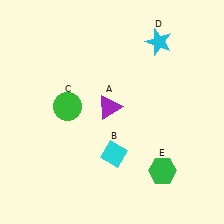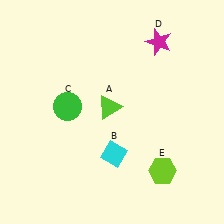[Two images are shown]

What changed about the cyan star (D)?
In Image 1, D is cyan. In Image 2, it changed to magenta.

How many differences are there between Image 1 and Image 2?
There are 3 differences between the two images.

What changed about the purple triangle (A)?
In Image 1, A is purple. In Image 2, it changed to lime.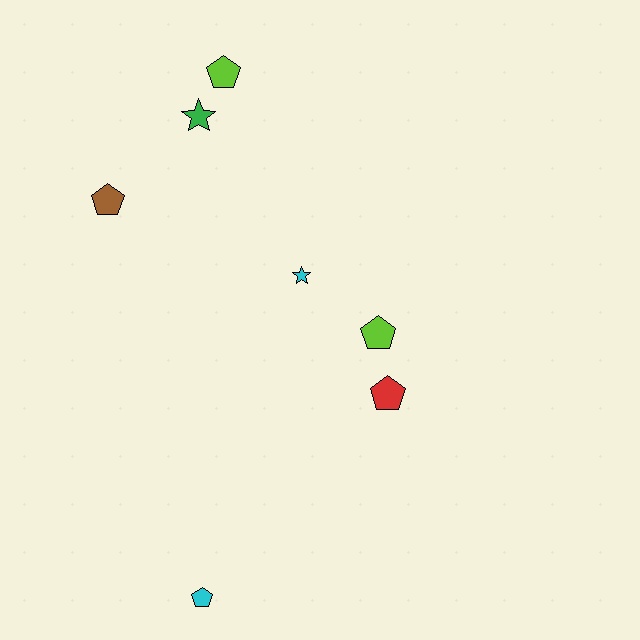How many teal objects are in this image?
There are no teal objects.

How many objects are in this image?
There are 7 objects.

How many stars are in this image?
There are 2 stars.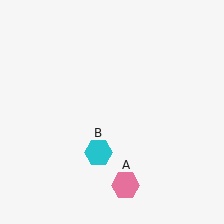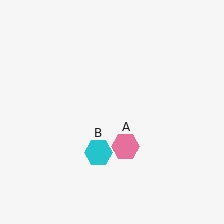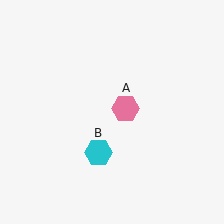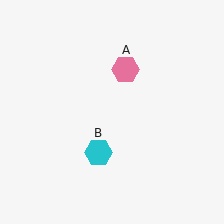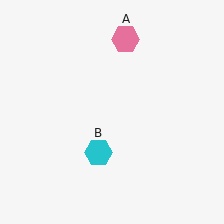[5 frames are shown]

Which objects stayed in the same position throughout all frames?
Cyan hexagon (object B) remained stationary.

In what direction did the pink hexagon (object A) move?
The pink hexagon (object A) moved up.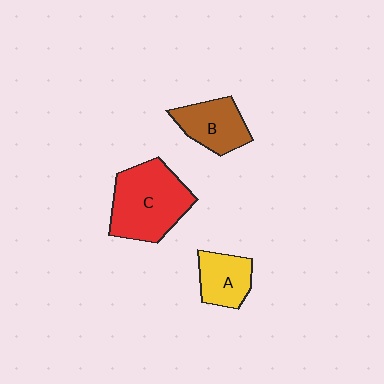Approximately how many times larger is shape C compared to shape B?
Approximately 1.7 times.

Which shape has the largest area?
Shape C (red).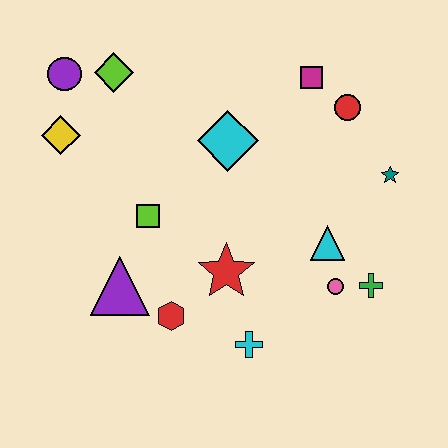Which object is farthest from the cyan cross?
The purple circle is farthest from the cyan cross.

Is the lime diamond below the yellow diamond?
No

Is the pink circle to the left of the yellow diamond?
No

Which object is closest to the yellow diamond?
The purple circle is closest to the yellow diamond.